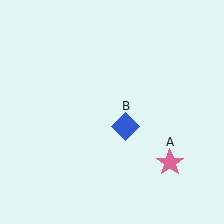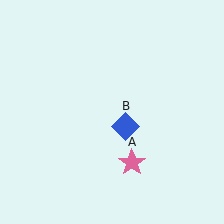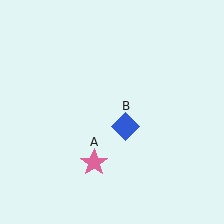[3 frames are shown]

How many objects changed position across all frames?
1 object changed position: pink star (object A).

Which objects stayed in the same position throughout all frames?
Blue diamond (object B) remained stationary.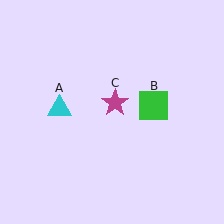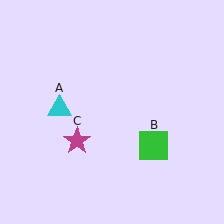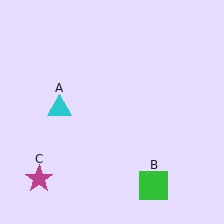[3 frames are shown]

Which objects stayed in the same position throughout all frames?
Cyan triangle (object A) remained stationary.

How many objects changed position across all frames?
2 objects changed position: green square (object B), magenta star (object C).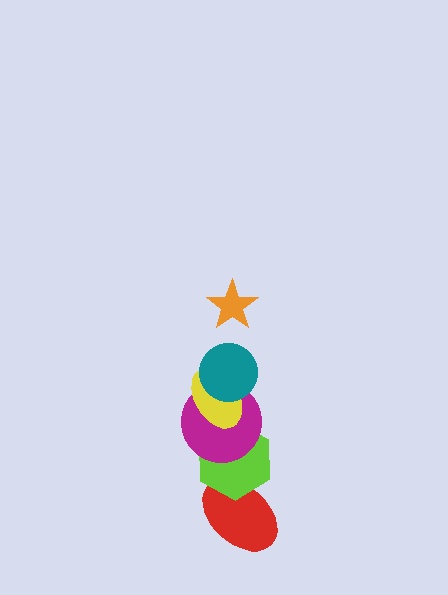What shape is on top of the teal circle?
The orange star is on top of the teal circle.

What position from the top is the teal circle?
The teal circle is 2nd from the top.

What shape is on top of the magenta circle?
The yellow ellipse is on top of the magenta circle.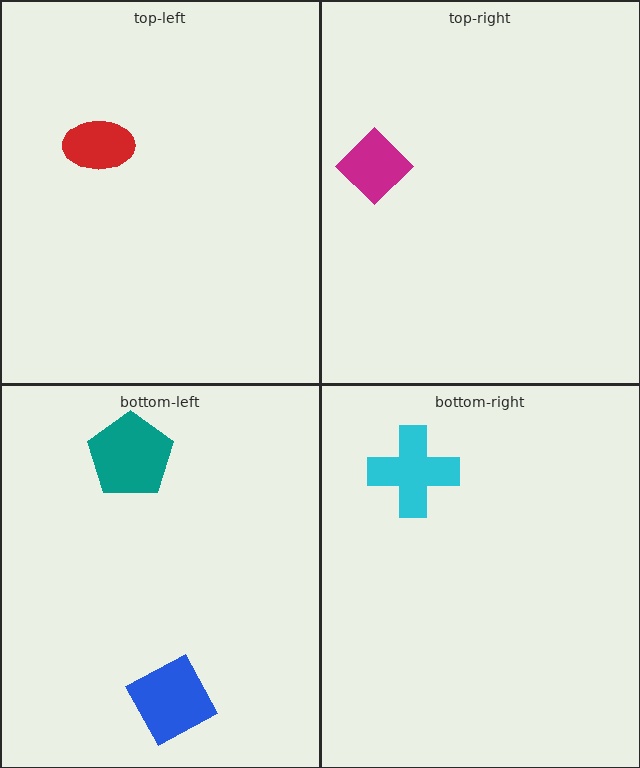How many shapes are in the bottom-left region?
2.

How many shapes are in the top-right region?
1.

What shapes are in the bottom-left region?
The teal pentagon, the blue square.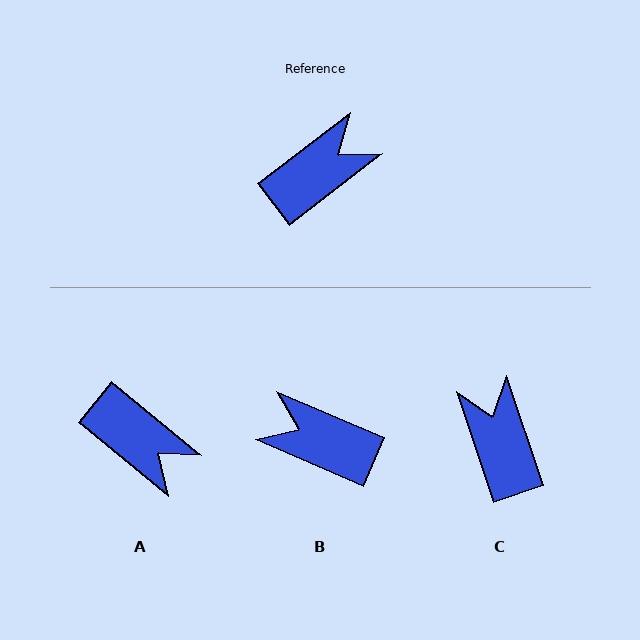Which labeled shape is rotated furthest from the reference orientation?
B, about 119 degrees away.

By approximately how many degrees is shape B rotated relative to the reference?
Approximately 119 degrees counter-clockwise.